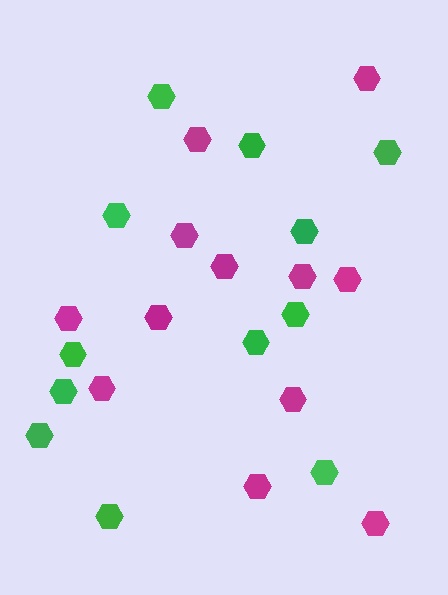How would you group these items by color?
There are 2 groups: one group of green hexagons (12) and one group of magenta hexagons (12).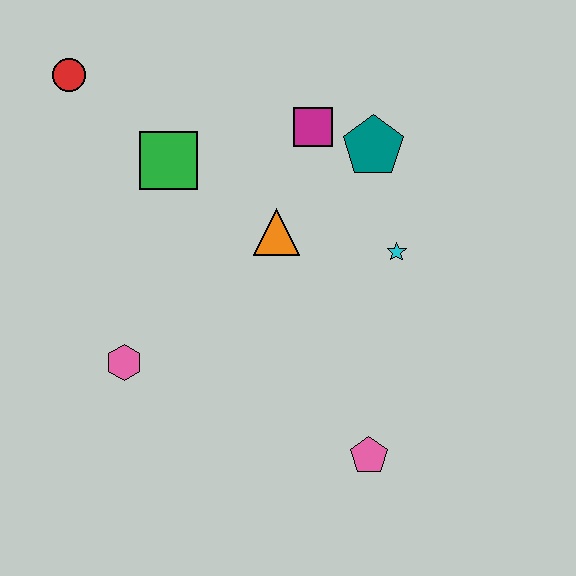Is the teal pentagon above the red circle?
No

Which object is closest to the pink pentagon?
The cyan star is closest to the pink pentagon.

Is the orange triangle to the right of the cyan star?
No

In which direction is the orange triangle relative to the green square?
The orange triangle is to the right of the green square.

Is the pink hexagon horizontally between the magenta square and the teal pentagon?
No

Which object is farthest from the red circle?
The pink pentagon is farthest from the red circle.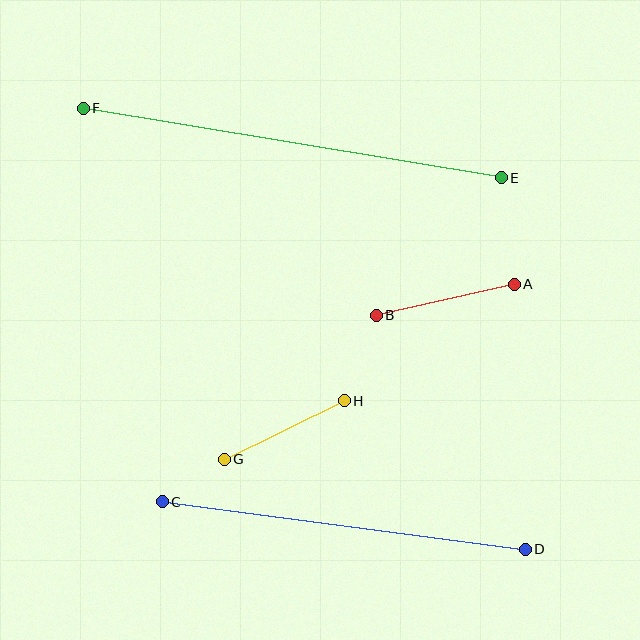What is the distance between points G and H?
The distance is approximately 134 pixels.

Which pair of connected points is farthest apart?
Points E and F are farthest apart.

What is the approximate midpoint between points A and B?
The midpoint is at approximately (445, 300) pixels.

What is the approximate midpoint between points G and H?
The midpoint is at approximately (284, 430) pixels.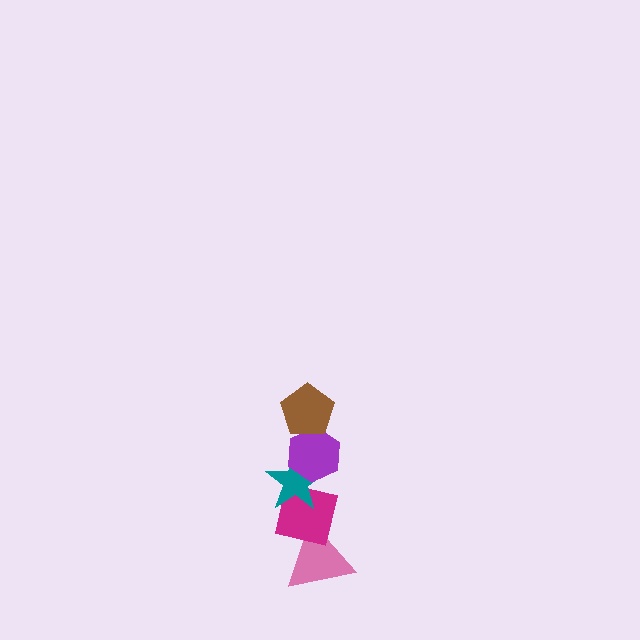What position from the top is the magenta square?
The magenta square is 4th from the top.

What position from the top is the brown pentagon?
The brown pentagon is 1st from the top.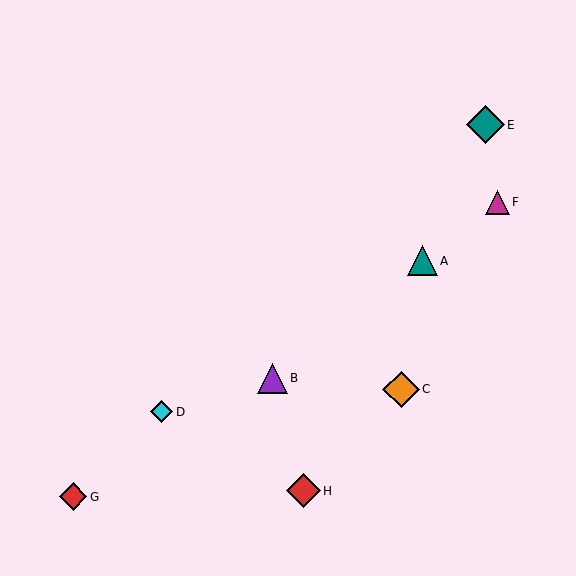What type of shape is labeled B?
Shape B is a purple triangle.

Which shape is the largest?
The teal diamond (labeled E) is the largest.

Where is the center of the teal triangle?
The center of the teal triangle is at (423, 261).